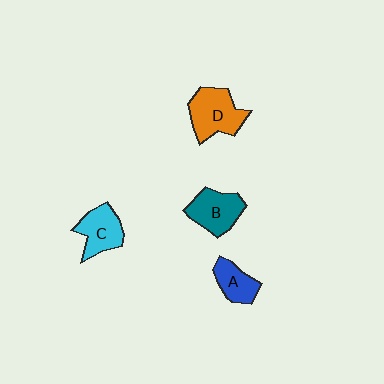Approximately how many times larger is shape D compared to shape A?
Approximately 1.6 times.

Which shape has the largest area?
Shape D (orange).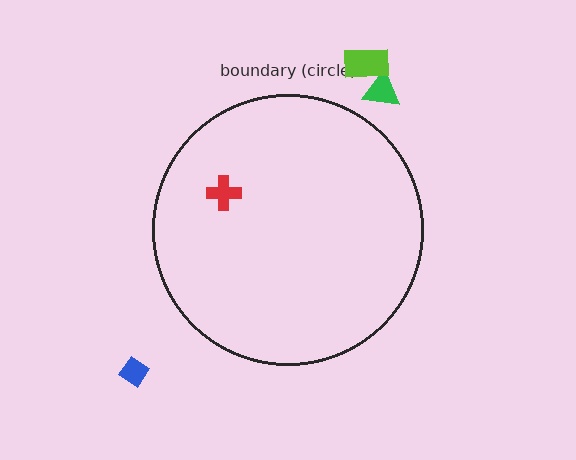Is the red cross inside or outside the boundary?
Inside.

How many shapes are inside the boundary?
1 inside, 3 outside.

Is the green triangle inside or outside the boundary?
Outside.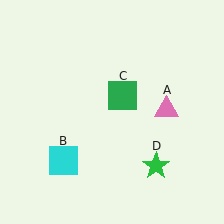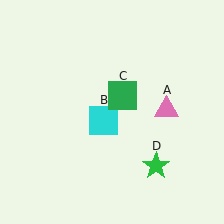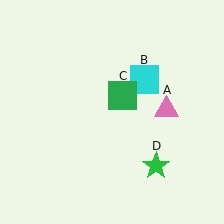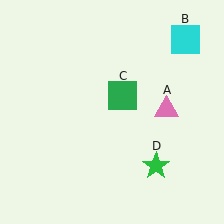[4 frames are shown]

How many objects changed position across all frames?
1 object changed position: cyan square (object B).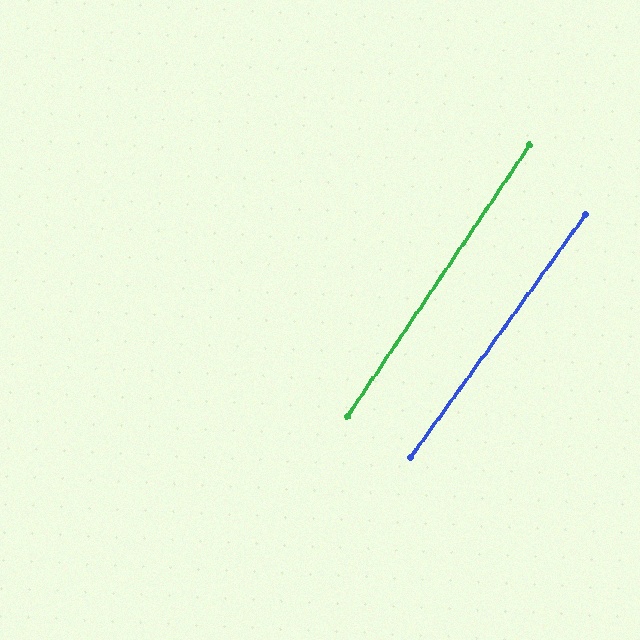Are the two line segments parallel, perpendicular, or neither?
Parallel — their directions differ by only 1.9°.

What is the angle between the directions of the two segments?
Approximately 2 degrees.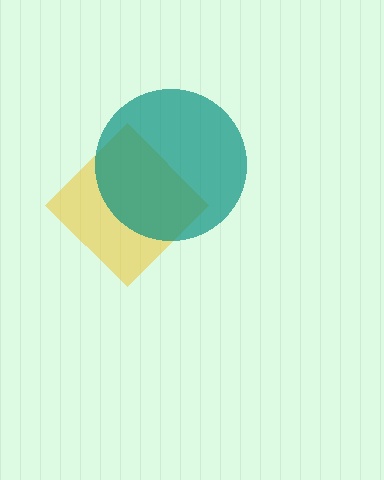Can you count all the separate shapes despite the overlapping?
Yes, there are 2 separate shapes.